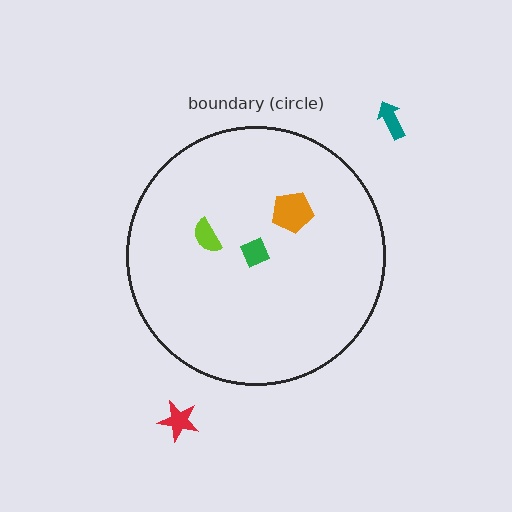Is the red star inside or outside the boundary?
Outside.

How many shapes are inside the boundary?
3 inside, 2 outside.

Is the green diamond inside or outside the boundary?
Inside.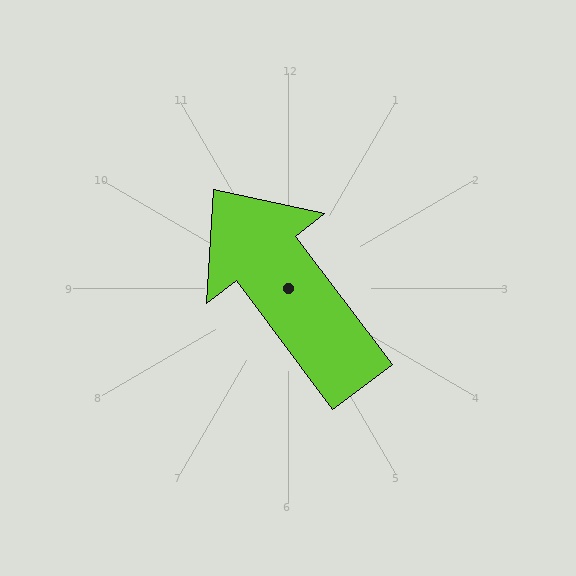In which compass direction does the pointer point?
Northwest.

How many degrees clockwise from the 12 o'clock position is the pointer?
Approximately 323 degrees.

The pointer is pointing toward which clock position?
Roughly 11 o'clock.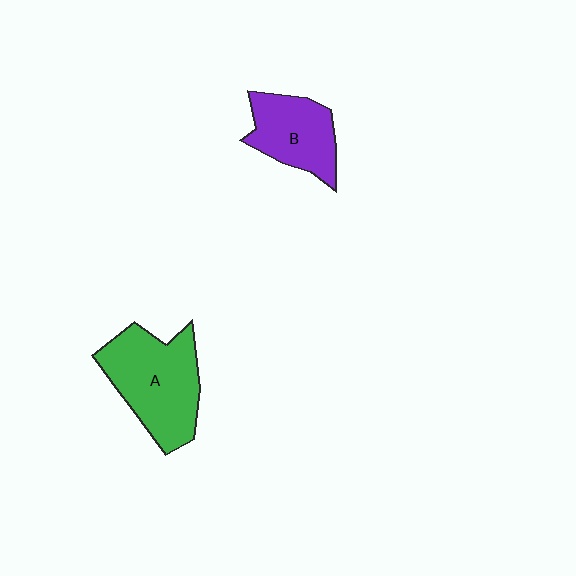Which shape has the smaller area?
Shape B (purple).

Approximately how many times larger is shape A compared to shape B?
Approximately 1.5 times.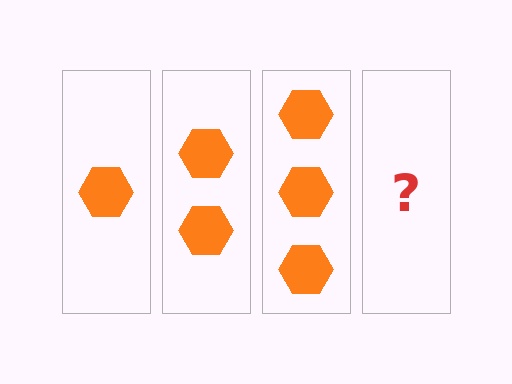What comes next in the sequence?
The next element should be 4 hexagons.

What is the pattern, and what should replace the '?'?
The pattern is that each step adds one more hexagon. The '?' should be 4 hexagons.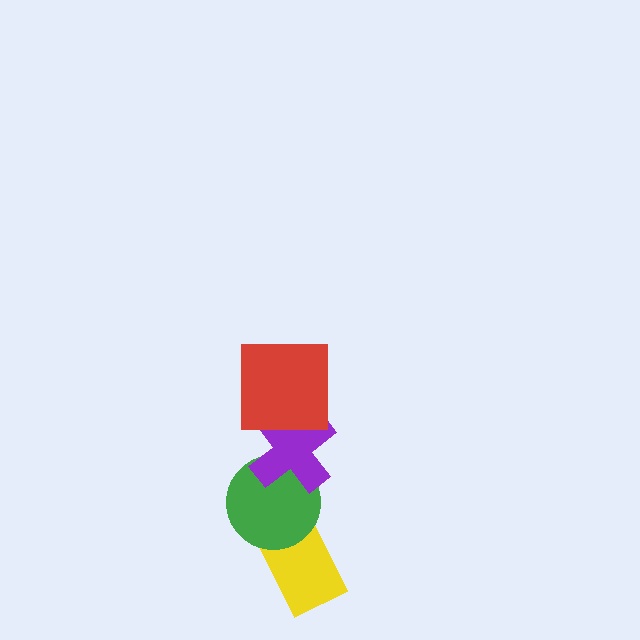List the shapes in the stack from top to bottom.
From top to bottom: the red square, the purple cross, the green circle, the yellow rectangle.